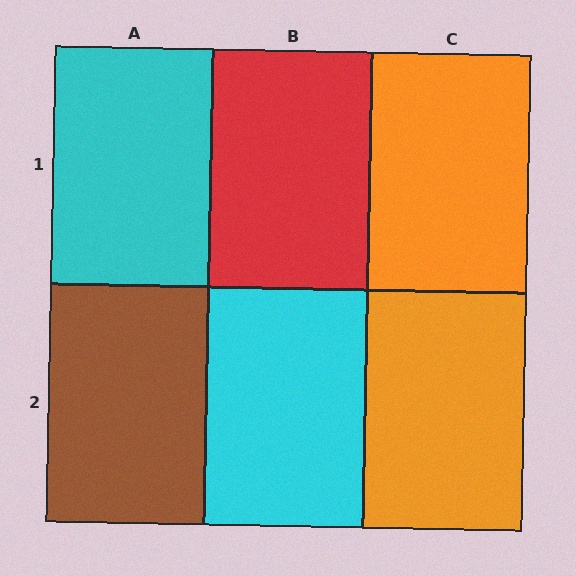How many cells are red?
1 cell is red.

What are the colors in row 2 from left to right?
Brown, cyan, orange.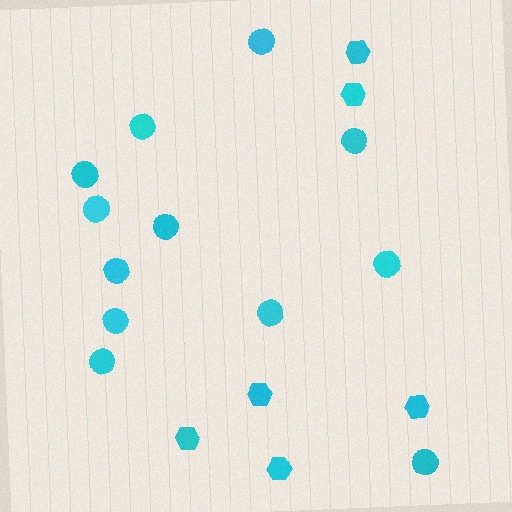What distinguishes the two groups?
There are 2 groups: one group of hexagons (6) and one group of circles (12).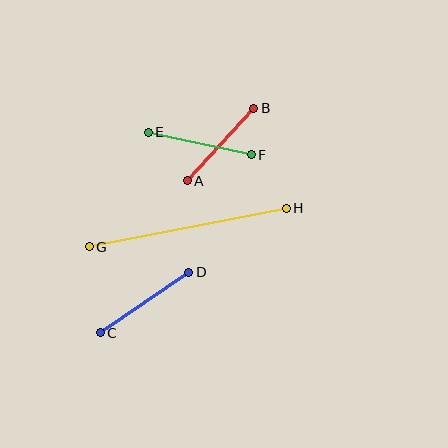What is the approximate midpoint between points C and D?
The midpoint is at approximately (145, 302) pixels.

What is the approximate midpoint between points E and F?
The midpoint is at approximately (200, 144) pixels.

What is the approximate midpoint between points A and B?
The midpoint is at approximately (221, 145) pixels.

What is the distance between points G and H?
The distance is approximately 201 pixels.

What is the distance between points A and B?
The distance is approximately 98 pixels.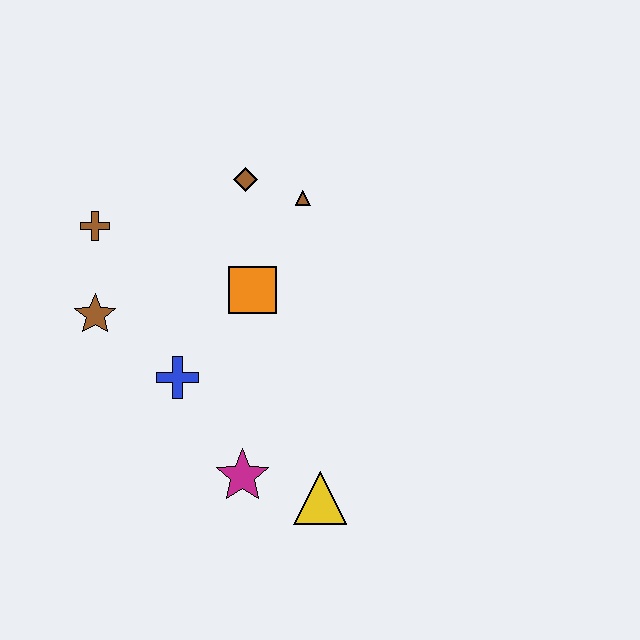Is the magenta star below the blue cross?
Yes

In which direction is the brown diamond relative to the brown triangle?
The brown diamond is to the left of the brown triangle.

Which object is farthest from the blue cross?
The brown triangle is farthest from the blue cross.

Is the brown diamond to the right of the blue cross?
Yes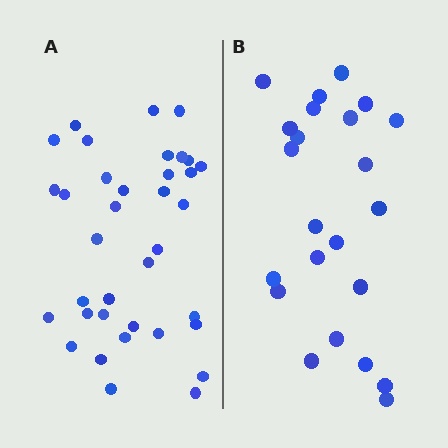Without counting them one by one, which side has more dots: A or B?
Region A (the left region) has more dots.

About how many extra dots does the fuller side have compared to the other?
Region A has approximately 15 more dots than region B.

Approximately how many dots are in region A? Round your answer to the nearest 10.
About 40 dots. (The exact count is 36, which rounds to 40.)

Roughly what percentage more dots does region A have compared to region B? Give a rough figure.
About 55% more.